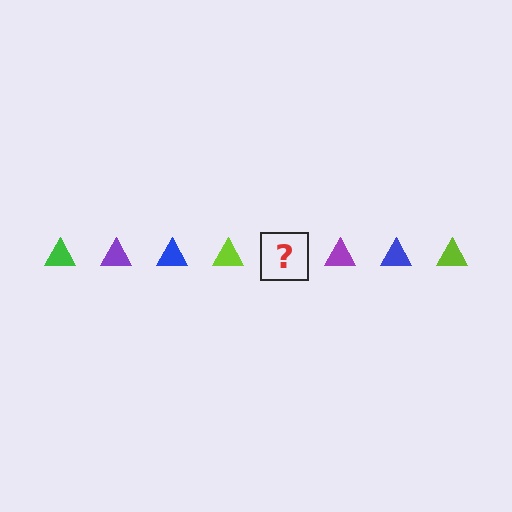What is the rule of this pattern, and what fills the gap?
The rule is that the pattern cycles through green, purple, blue, lime triangles. The gap should be filled with a green triangle.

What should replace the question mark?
The question mark should be replaced with a green triangle.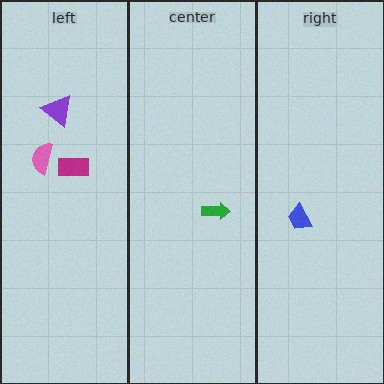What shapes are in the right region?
The blue trapezoid.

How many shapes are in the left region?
3.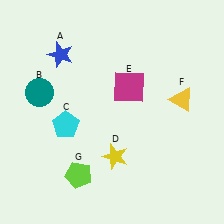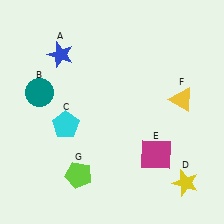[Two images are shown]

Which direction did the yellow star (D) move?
The yellow star (D) moved right.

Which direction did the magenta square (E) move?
The magenta square (E) moved down.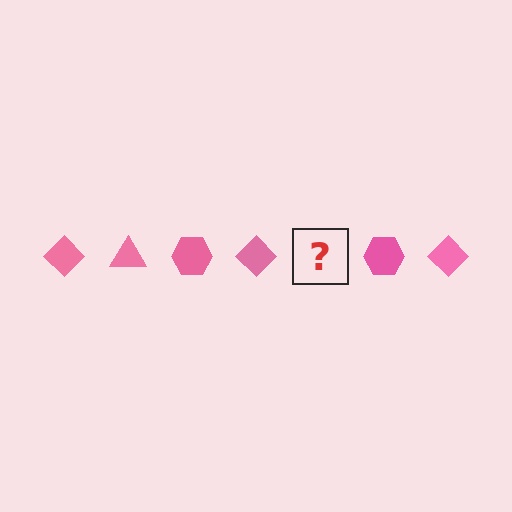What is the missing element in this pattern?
The missing element is a pink triangle.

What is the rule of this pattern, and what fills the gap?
The rule is that the pattern cycles through diamond, triangle, hexagon shapes in pink. The gap should be filled with a pink triangle.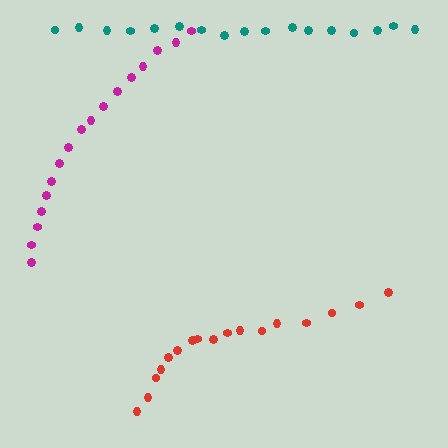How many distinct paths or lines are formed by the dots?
There are 3 distinct paths.